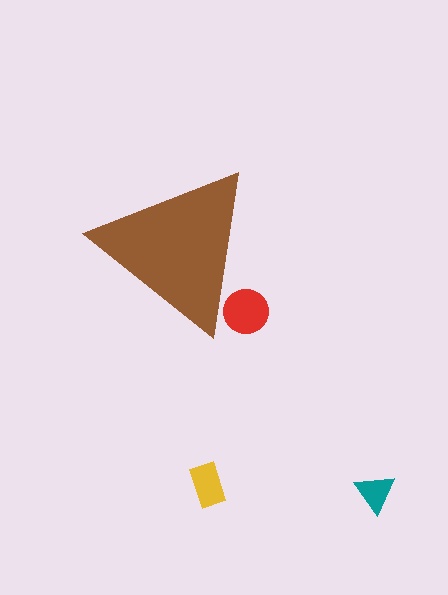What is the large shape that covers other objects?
A brown triangle.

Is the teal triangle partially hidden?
No, the teal triangle is fully visible.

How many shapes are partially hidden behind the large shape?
1 shape is partially hidden.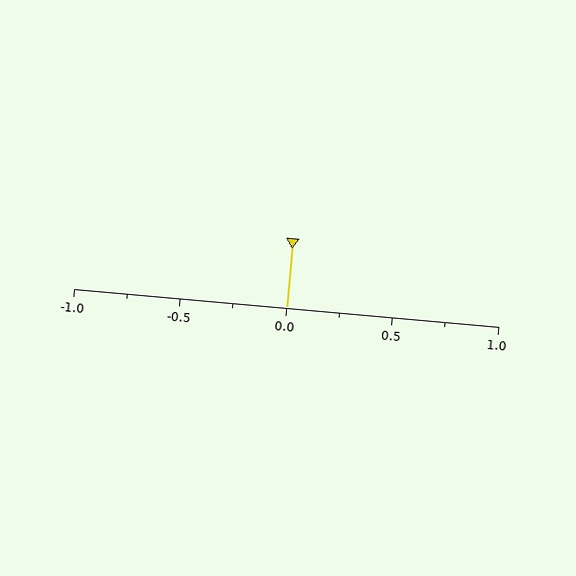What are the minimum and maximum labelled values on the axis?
The axis runs from -1.0 to 1.0.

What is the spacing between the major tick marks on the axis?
The major ticks are spaced 0.5 apart.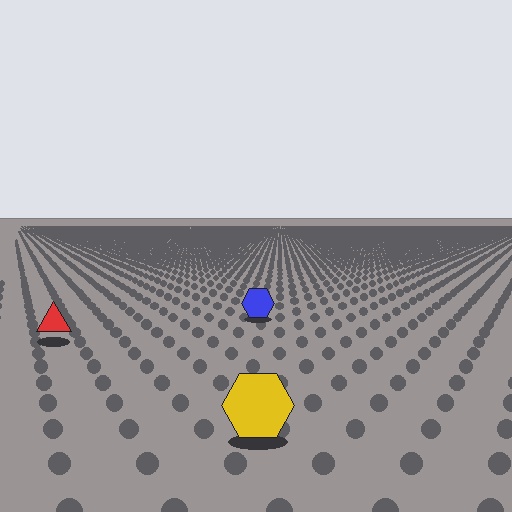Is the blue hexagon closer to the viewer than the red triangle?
No. The red triangle is closer — you can tell from the texture gradient: the ground texture is coarser near it.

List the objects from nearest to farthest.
From nearest to farthest: the yellow hexagon, the red triangle, the blue hexagon.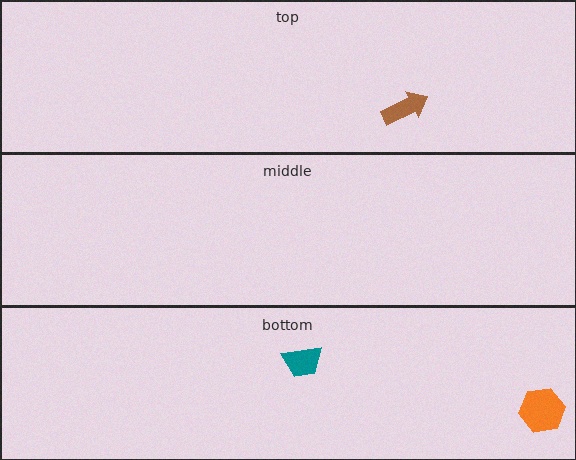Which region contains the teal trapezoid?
The bottom region.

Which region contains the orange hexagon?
The bottom region.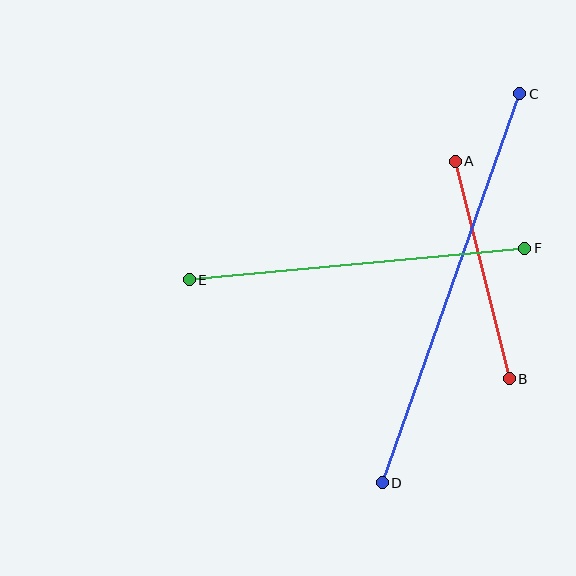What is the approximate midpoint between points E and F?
The midpoint is at approximately (357, 264) pixels.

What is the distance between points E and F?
The distance is approximately 337 pixels.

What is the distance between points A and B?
The distance is approximately 224 pixels.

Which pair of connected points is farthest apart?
Points C and D are farthest apart.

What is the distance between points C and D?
The distance is approximately 413 pixels.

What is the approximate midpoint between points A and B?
The midpoint is at approximately (482, 270) pixels.